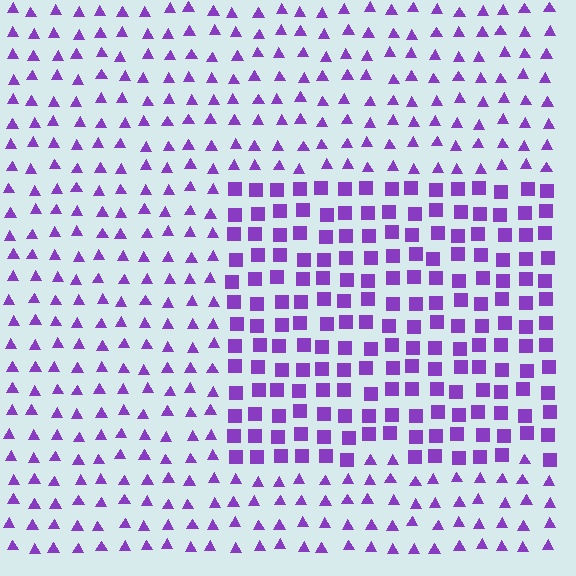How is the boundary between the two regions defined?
The boundary is defined by a change in element shape: squares inside vs. triangles outside. All elements share the same color and spacing.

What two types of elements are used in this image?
The image uses squares inside the rectangle region and triangles outside it.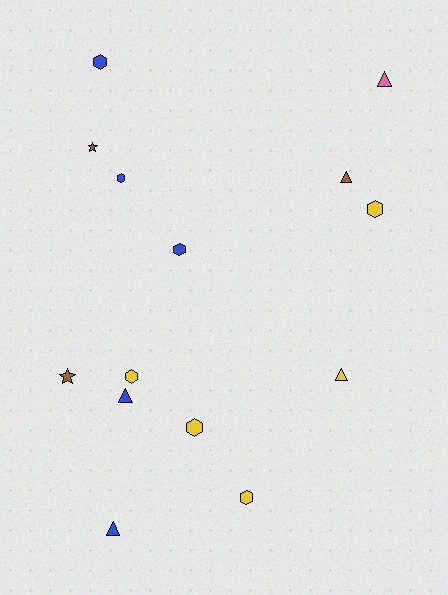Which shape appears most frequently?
Hexagon, with 7 objects.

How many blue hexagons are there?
There are 3 blue hexagons.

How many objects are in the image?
There are 14 objects.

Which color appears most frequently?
Yellow, with 5 objects.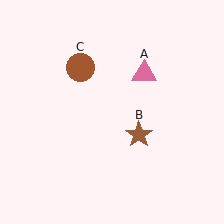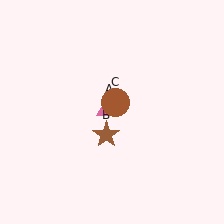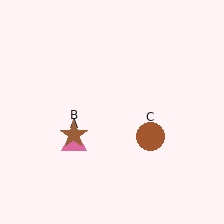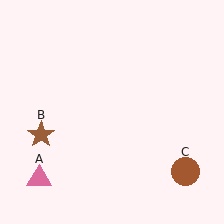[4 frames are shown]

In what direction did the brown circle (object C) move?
The brown circle (object C) moved down and to the right.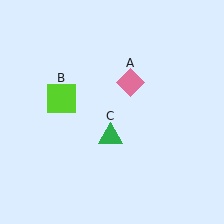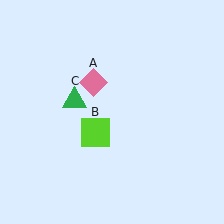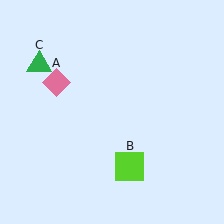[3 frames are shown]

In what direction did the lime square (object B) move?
The lime square (object B) moved down and to the right.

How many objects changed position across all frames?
3 objects changed position: pink diamond (object A), lime square (object B), green triangle (object C).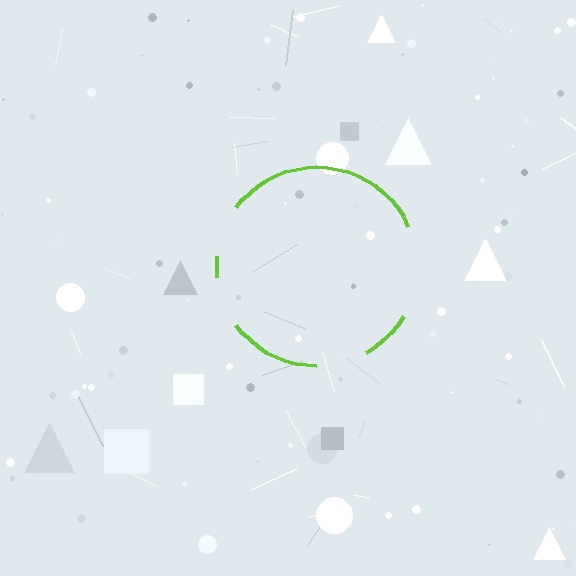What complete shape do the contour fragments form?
The contour fragments form a circle.